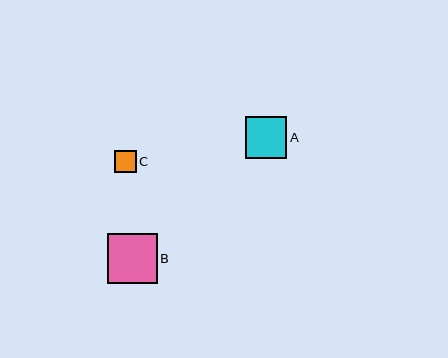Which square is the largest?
Square B is the largest with a size of approximately 49 pixels.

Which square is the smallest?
Square C is the smallest with a size of approximately 22 pixels.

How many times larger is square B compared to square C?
Square B is approximately 2.2 times the size of square C.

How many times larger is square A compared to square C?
Square A is approximately 1.9 times the size of square C.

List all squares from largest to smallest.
From largest to smallest: B, A, C.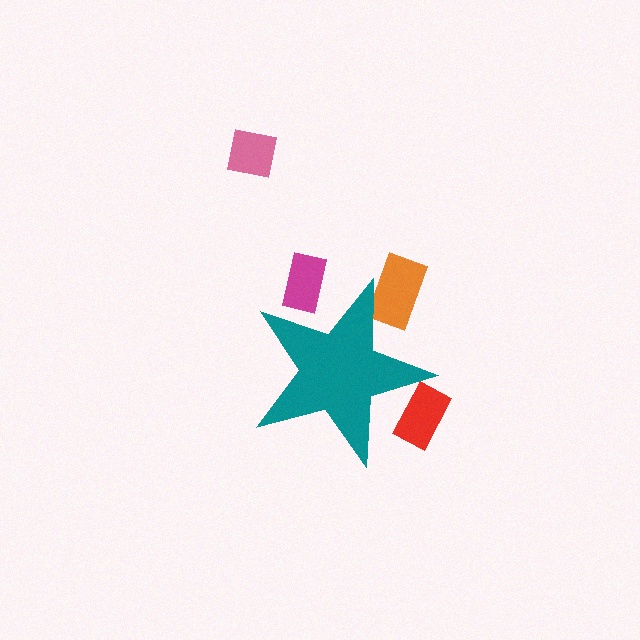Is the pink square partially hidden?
No, the pink square is fully visible.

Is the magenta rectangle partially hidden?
Yes, the magenta rectangle is partially hidden behind the teal star.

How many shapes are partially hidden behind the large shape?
3 shapes are partially hidden.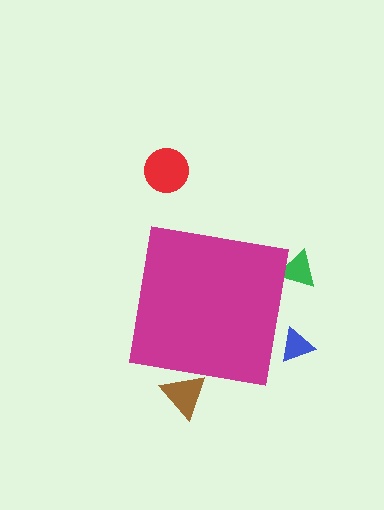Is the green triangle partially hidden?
Yes, the green triangle is partially hidden behind the magenta square.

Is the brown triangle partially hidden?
Yes, the brown triangle is partially hidden behind the magenta square.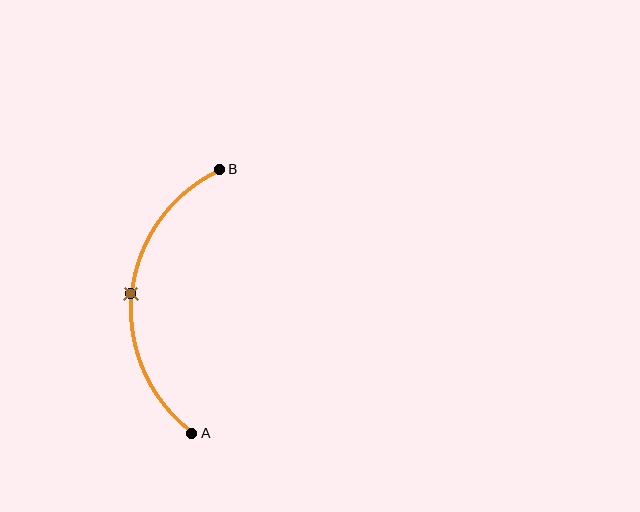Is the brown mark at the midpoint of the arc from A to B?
Yes. The brown mark lies on the arc at equal arc-length from both A and B — it is the arc midpoint.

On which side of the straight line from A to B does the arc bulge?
The arc bulges to the left of the straight line connecting A and B.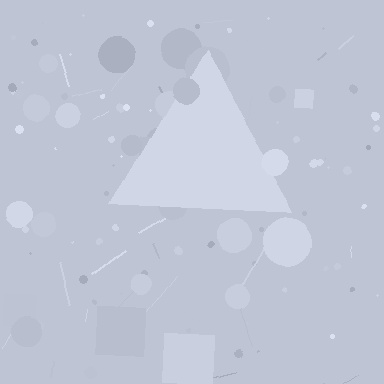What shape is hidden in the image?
A triangle is hidden in the image.